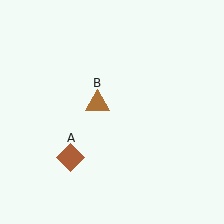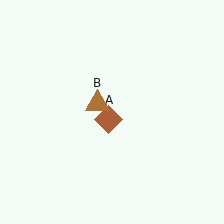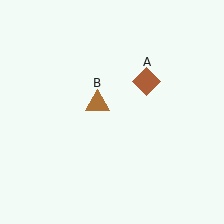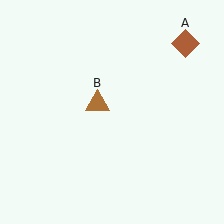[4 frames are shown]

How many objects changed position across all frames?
1 object changed position: brown diamond (object A).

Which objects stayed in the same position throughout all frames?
Brown triangle (object B) remained stationary.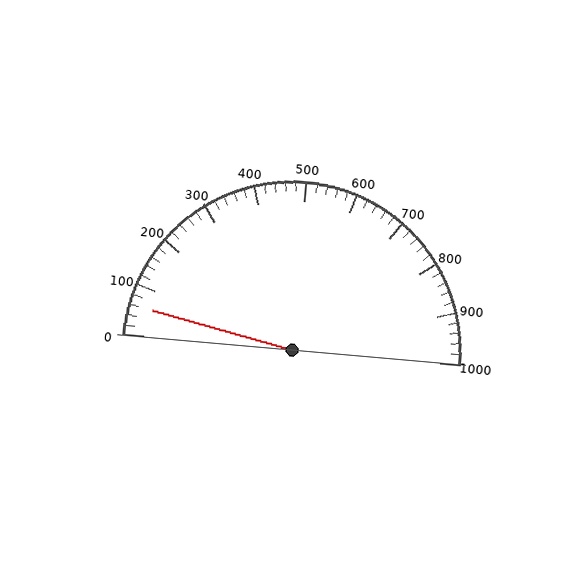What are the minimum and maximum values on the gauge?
The gauge ranges from 0 to 1000.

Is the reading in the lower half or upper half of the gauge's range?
The reading is in the lower half of the range (0 to 1000).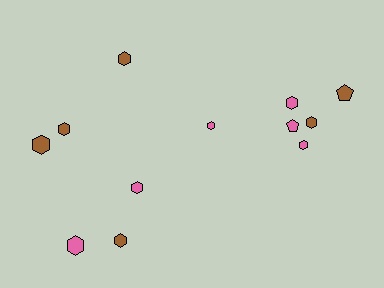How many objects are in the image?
There are 12 objects.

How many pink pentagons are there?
There is 1 pink pentagon.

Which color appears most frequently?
Brown, with 6 objects.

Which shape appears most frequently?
Hexagon, with 10 objects.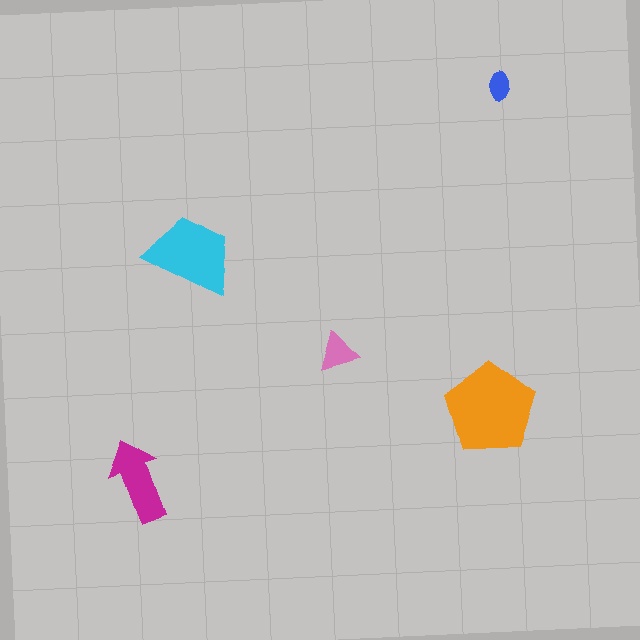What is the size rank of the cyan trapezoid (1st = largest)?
2nd.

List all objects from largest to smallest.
The orange pentagon, the cyan trapezoid, the magenta arrow, the pink triangle, the blue ellipse.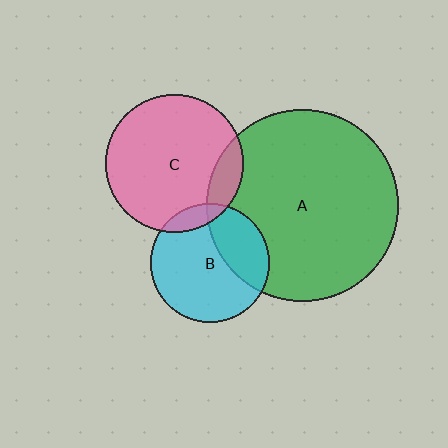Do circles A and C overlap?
Yes.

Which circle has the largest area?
Circle A (green).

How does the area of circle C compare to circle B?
Approximately 1.3 times.